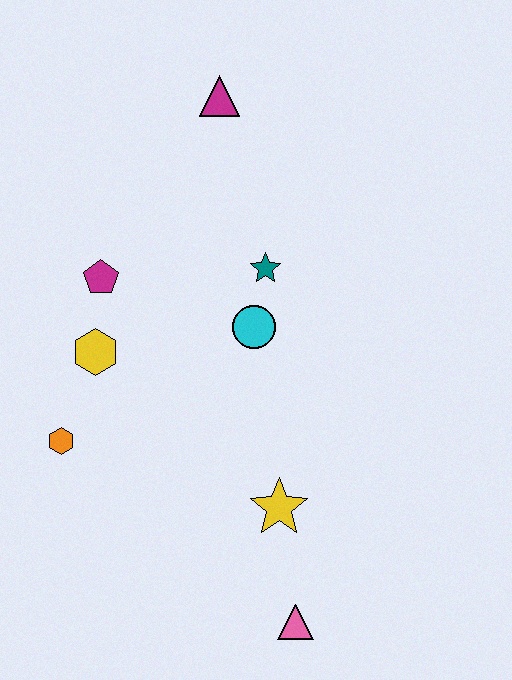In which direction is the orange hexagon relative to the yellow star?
The orange hexagon is to the left of the yellow star.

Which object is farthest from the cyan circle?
The pink triangle is farthest from the cyan circle.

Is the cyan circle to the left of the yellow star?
Yes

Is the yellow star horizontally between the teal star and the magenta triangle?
No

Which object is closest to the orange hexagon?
The yellow hexagon is closest to the orange hexagon.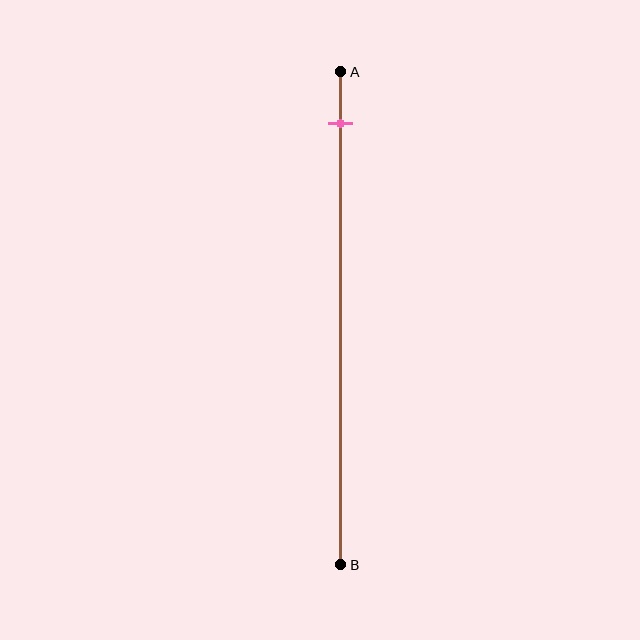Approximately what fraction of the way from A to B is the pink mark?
The pink mark is approximately 10% of the way from A to B.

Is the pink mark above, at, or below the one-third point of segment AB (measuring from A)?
The pink mark is above the one-third point of segment AB.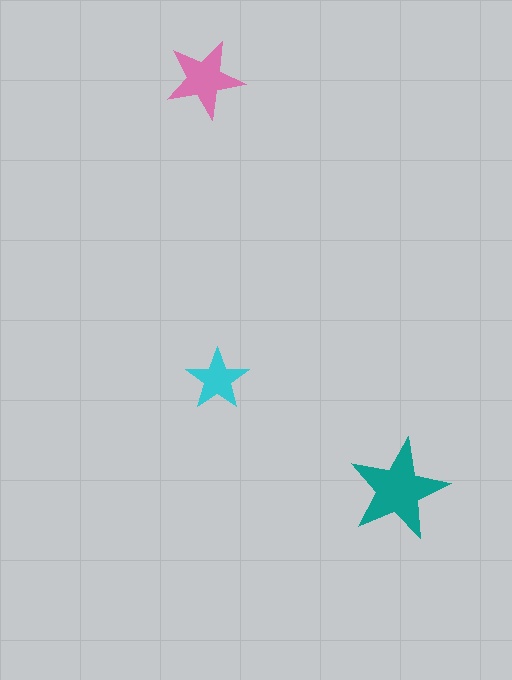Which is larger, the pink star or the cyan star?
The pink one.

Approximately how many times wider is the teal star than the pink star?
About 1.5 times wider.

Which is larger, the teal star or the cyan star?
The teal one.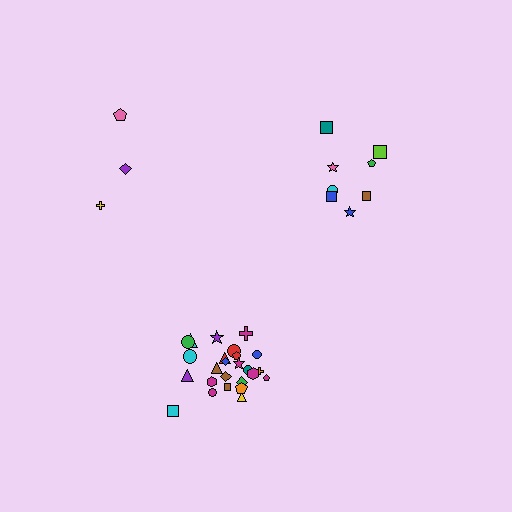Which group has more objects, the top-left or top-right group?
The top-right group.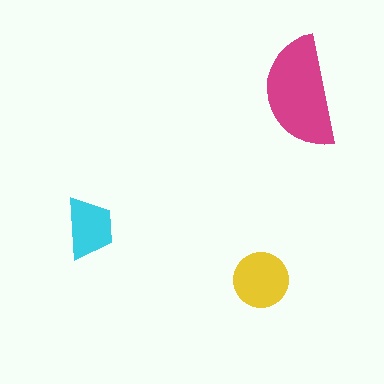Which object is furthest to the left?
The cyan trapezoid is leftmost.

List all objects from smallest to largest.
The cyan trapezoid, the yellow circle, the magenta semicircle.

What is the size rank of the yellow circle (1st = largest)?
2nd.